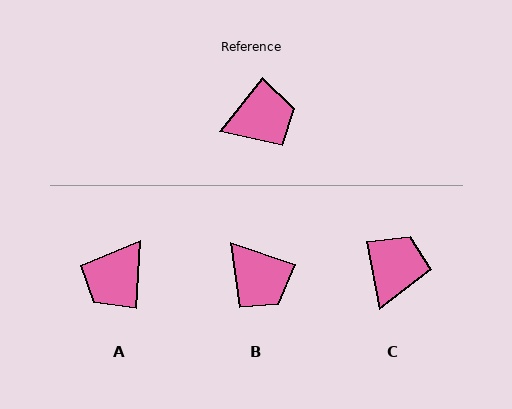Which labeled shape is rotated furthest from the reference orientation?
A, about 145 degrees away.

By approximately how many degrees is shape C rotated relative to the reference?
Approximately 50 degrees counter-clockwise.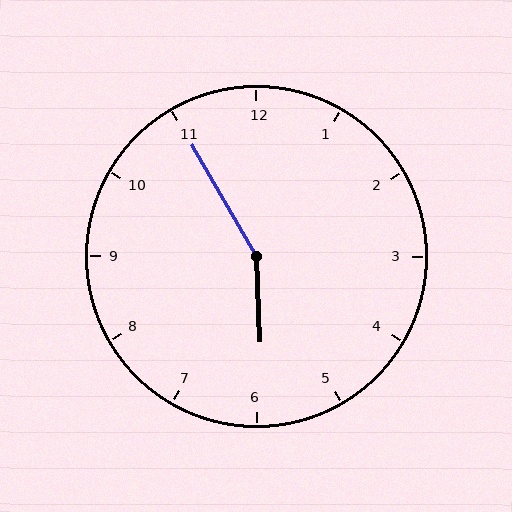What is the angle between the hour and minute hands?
Approximately 152 degrees.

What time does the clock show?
5:55.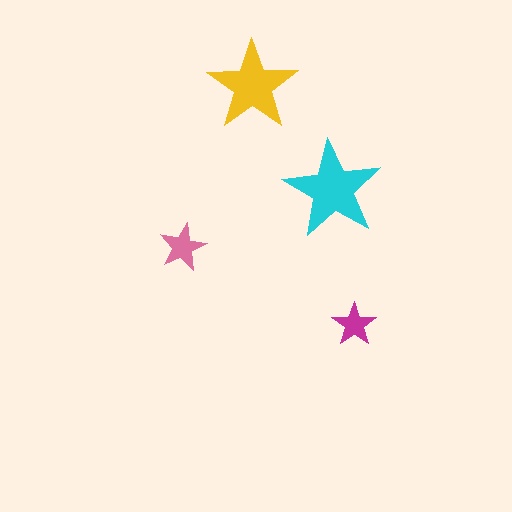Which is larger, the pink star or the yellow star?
The yellow one.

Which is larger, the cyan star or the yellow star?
The cyan one.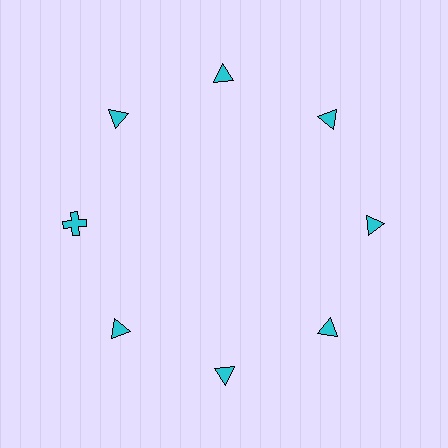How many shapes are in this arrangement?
There are 8 shapes arranged in a ring pattern.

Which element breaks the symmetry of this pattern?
The cyan cross at roughly the 9 o'clock position breaks the symmetry. All other shapes are cyan triangles.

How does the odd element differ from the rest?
It has a different shape: cross instead of triangle.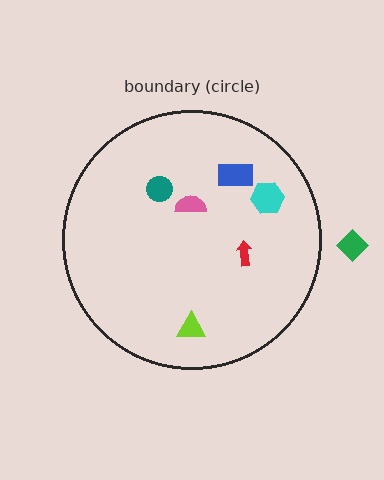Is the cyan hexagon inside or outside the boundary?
Inside.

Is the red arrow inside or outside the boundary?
Inside.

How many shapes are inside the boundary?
6 inside, 1 outside.